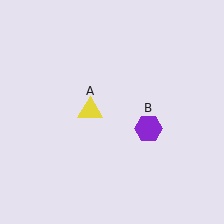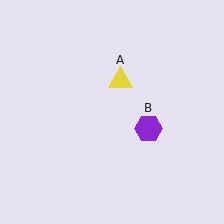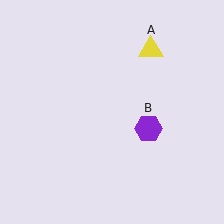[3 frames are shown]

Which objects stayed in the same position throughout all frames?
Purple hexagon (object B) remained stationary.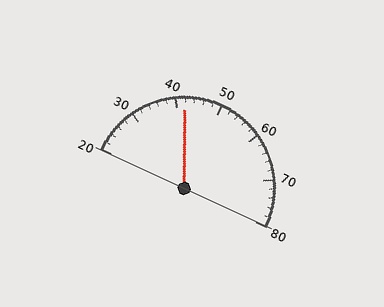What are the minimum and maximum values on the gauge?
The gauge ranges from 20 to 80.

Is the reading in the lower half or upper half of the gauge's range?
The reading is in the lower half of the range (20 to 80).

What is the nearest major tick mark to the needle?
The nearest major tick mark is 40.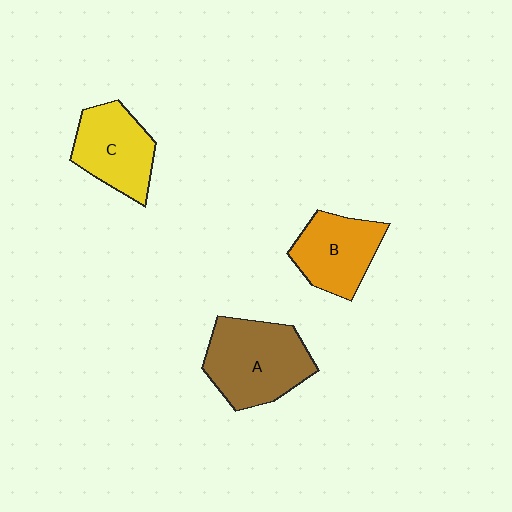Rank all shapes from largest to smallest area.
From largest to smallest: A (brown), C (yellow), B (orange).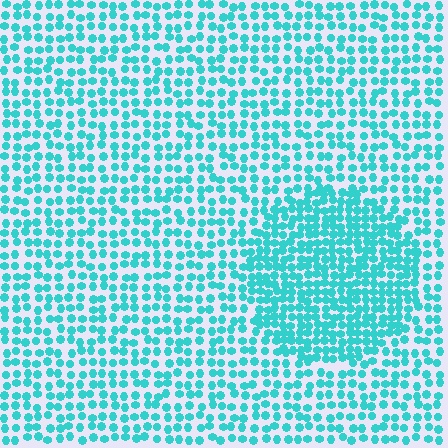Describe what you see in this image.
The image contains small cyan elements arranged at two different densities. A circle-shaped region is visible where the elements are more densely packed than the surrounding area.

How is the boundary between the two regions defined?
The boundary is defined by a change in element density (approximately 1.7x ratio). All elements are the same color, size, and shape.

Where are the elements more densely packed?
The elements are more densely packed inside the circle boundary.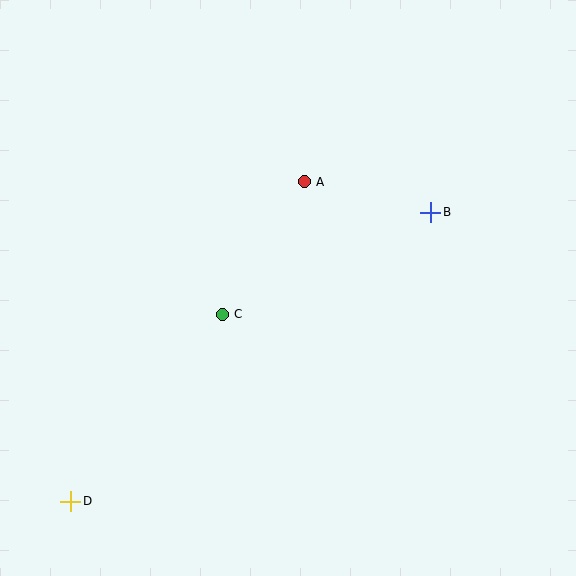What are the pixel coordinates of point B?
Point B is at (431, 212).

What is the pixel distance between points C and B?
The distance between C and B is 232 pixels.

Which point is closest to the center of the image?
Point C at (222, 314) is closest to the center.